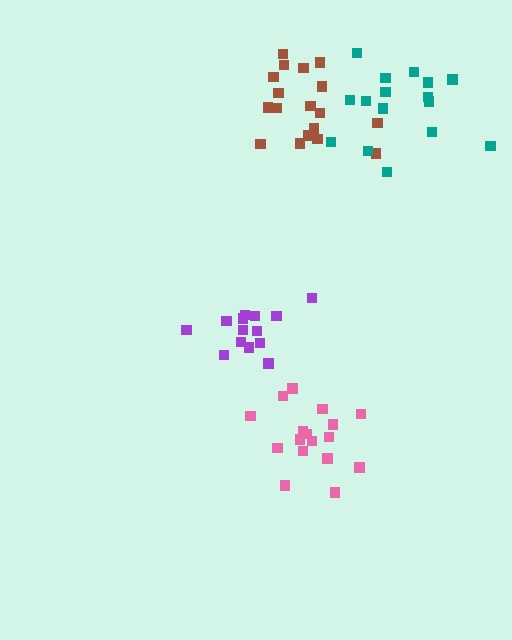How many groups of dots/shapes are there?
There are 4 groups.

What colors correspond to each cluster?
The clusters are colored: brown, pink, teal, purple.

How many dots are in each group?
Group 1: 18 dots, Group 2: 17 dots, Group 3: 16 dots, Group 4: 14 dots (65 total).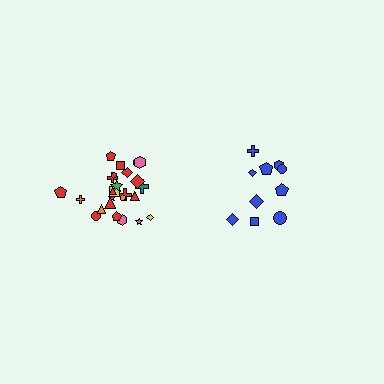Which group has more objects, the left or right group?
The left group.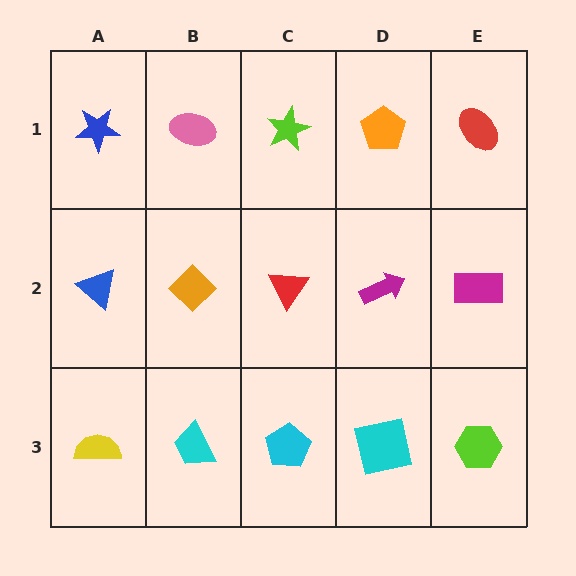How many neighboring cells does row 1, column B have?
3.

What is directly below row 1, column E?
A magenta rectangle.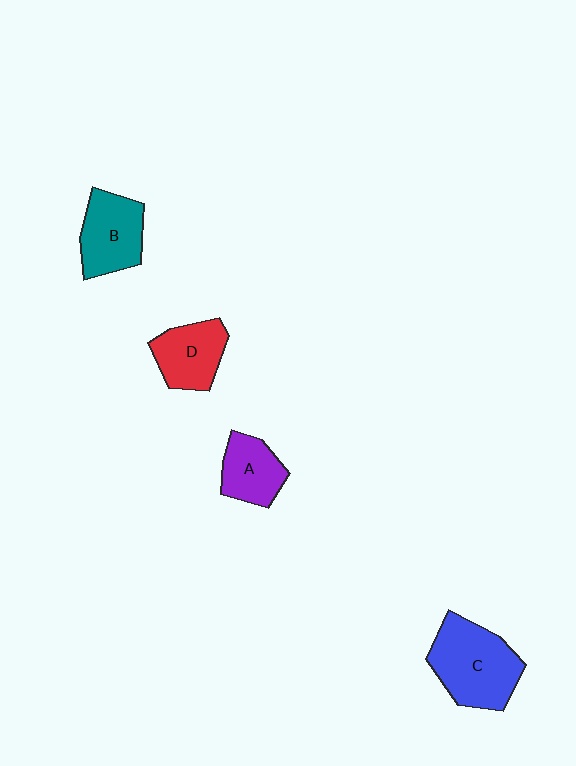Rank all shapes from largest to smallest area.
From largest to smallest: C (blue), B (teal), D (red), A (purple).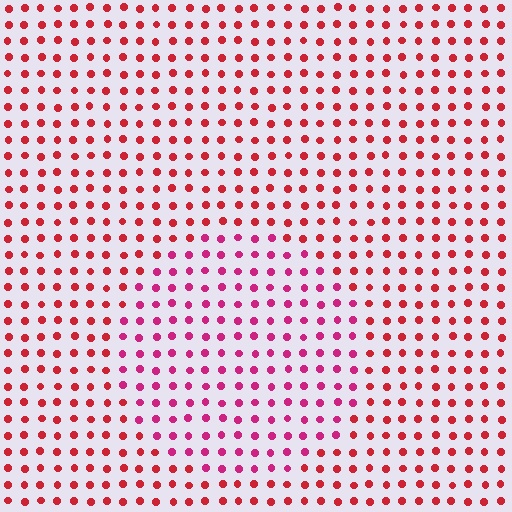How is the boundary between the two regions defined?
The boundary is defined purely by a slight shift in hue (about 28 degrees). Spacing, size, and orientation are identical on both sides.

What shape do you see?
I see a circle.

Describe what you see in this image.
The image is filled with small red elements in a uniform arrangement. A circle-shaped region is visible where the elements are tinted to a slightly different hue, forming a subtle color boundary.